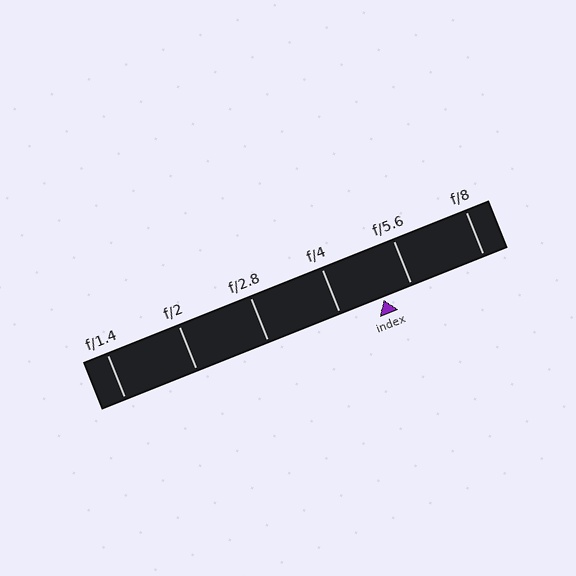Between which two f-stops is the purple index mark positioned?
The index mark is between f/4 and f/5.6.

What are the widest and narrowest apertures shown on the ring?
The widest aperture shown is f/1.4 and the narrowest is f/8.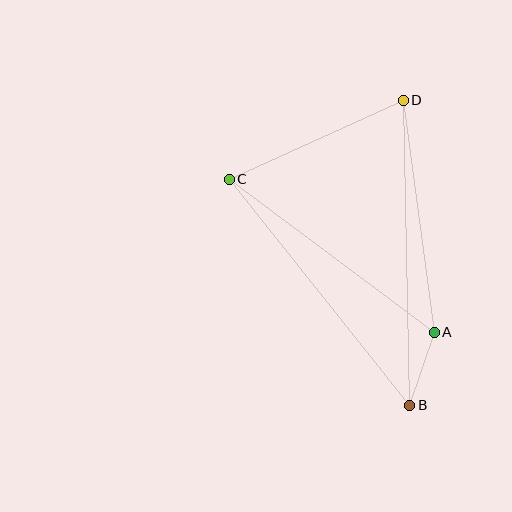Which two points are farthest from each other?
Points B and D are farthest from each other.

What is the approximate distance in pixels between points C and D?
The distance between C and D is approximately 191 pixels.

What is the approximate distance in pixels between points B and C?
The distance between B and C is approximately 289 pixels.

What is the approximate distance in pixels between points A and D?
The distance between A and D is approximately 234 pixels.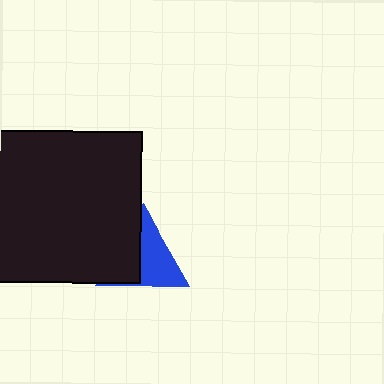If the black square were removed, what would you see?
You would see the complete blue triangle.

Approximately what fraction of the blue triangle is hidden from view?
Roughly 44% of the blue triangle is hidden behind the black square.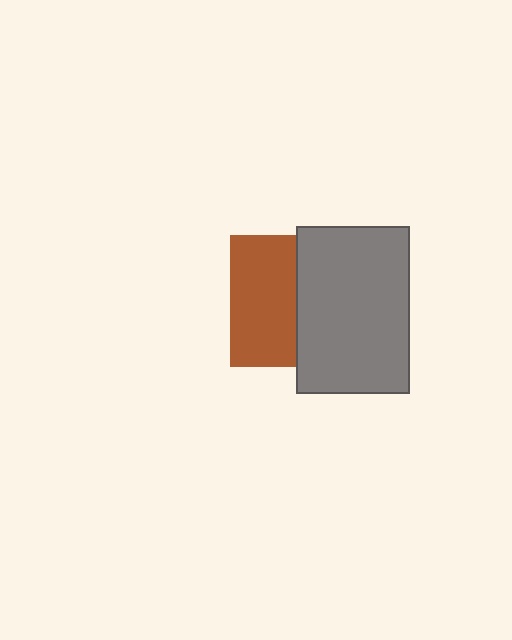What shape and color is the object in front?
The object in front is a gray rectangle.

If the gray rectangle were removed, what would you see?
You would see the complete brown square.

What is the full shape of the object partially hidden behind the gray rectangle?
The partially hidden object is a brown square.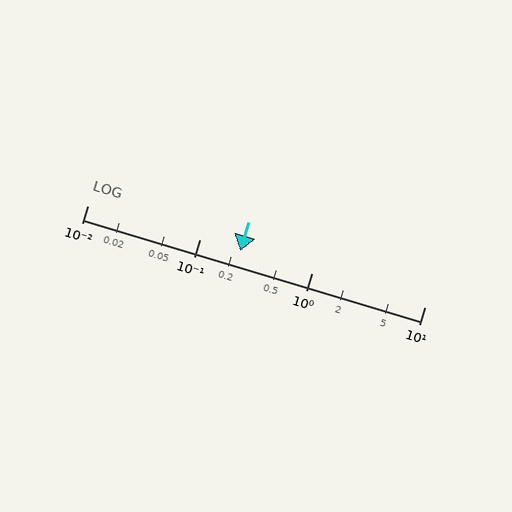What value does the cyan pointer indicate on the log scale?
The pointer indicates approximately 0.23.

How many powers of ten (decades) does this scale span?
The scale spans 3 decades, from 0.01 to 10.